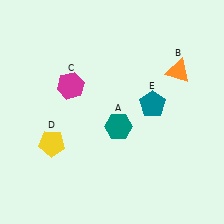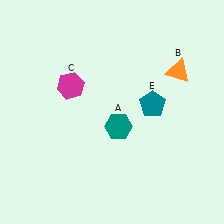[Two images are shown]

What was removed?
The yellow pentagon (D) was removed in Image 2.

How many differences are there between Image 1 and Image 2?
There is 1 difference between the two images.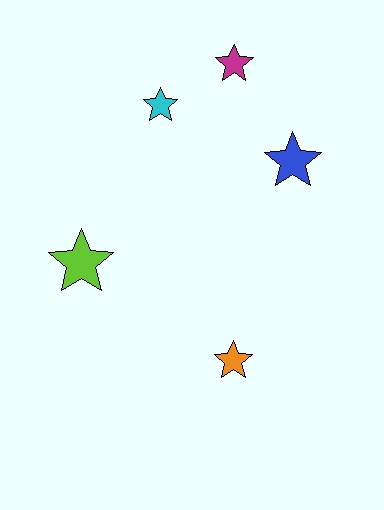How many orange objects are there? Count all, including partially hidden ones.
There is 1 orange object.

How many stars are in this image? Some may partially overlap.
There are 5 stars.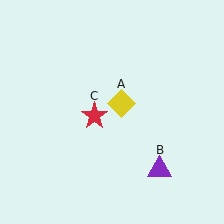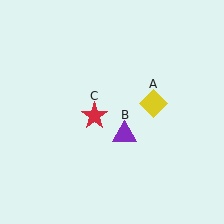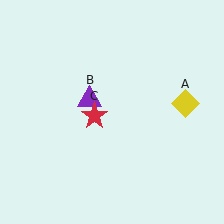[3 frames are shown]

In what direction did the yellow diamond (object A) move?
The yellow diamond (object A) moved right.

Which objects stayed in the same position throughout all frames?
Red star (object C) remained stationary.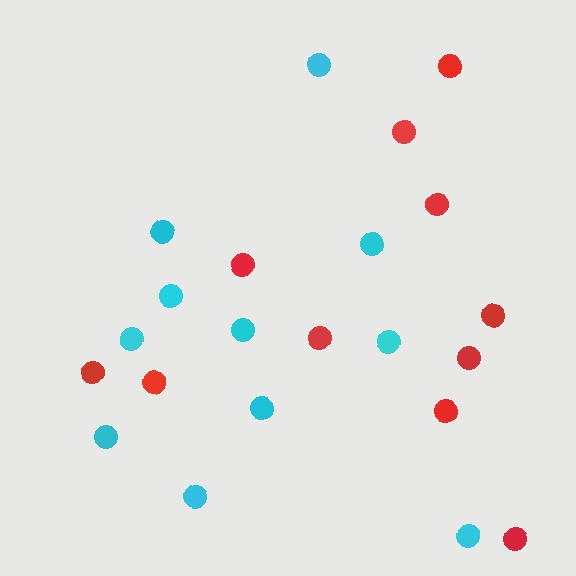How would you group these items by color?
There are 2 groups: one group of cyan circles (11) and one group of red circles (11).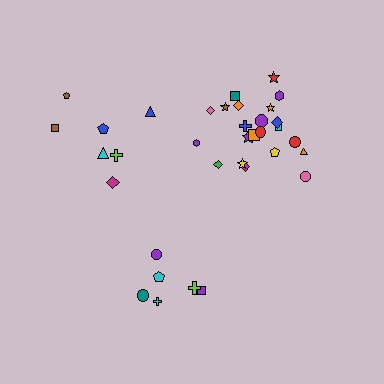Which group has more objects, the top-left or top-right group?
The top-right group.